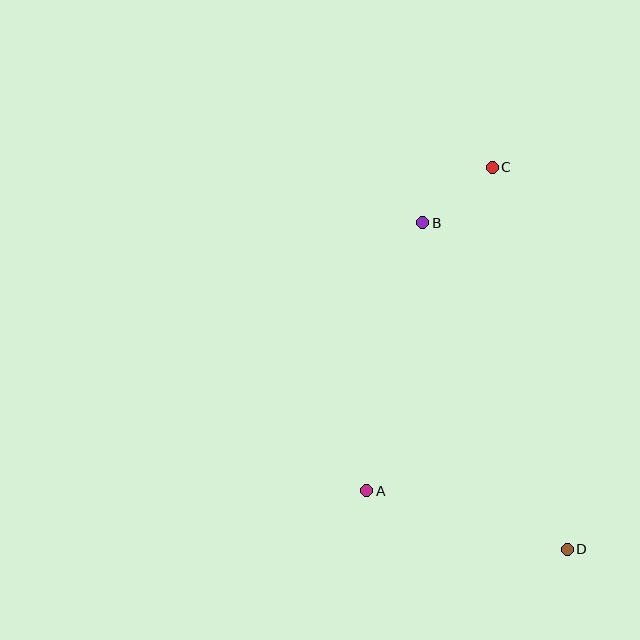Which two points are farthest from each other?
Points C and D are farthest from each other.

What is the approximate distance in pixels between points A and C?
The distance between A and C is approximately 347 pixels.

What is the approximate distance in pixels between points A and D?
The distance between A and D is approximately 209 pixels.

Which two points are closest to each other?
Points B and C are closest to each other.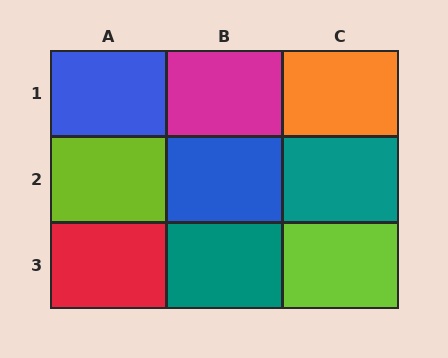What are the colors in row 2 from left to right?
Lime, blue, teal.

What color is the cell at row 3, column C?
Lime.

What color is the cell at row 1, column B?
Magenta.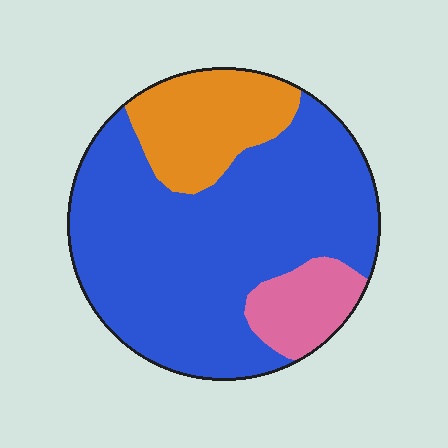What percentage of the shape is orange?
Orange covers about 20% of the shape.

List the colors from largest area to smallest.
From largest to smallest: blue, orange, pink.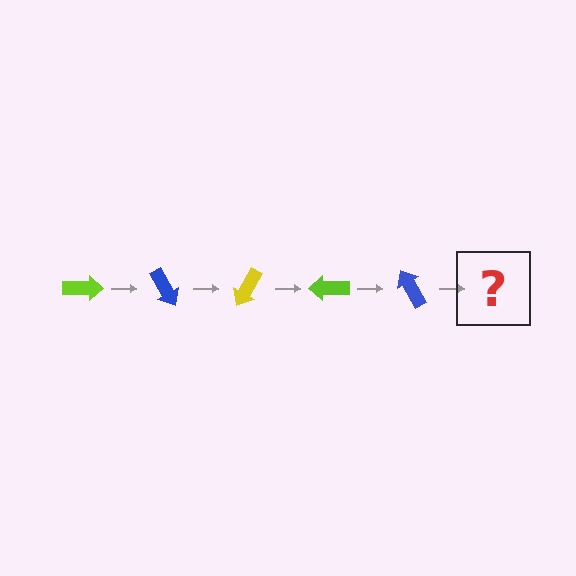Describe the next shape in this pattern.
It should be a yellow arrow, rotated 300 degrees from the start.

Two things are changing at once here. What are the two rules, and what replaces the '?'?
The two rules are that it rotates 60 degrees each step and the color cycles through lime, blue, and yellow. The '?' should be a yellow arrow, rotated 300 degrees from the start.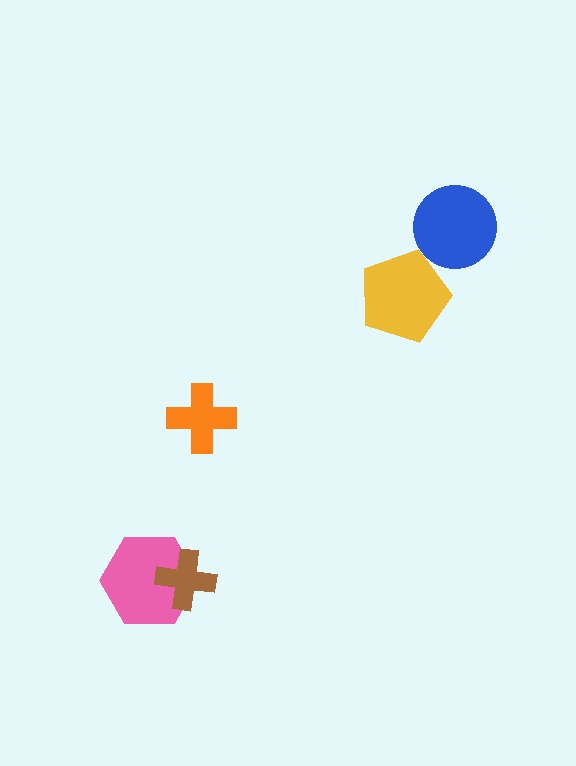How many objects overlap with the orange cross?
0 objects overlap with the orange cross.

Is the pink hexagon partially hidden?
Yes, it is partially covered by another shape.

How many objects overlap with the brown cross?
1 object overlaps with the brown cross.